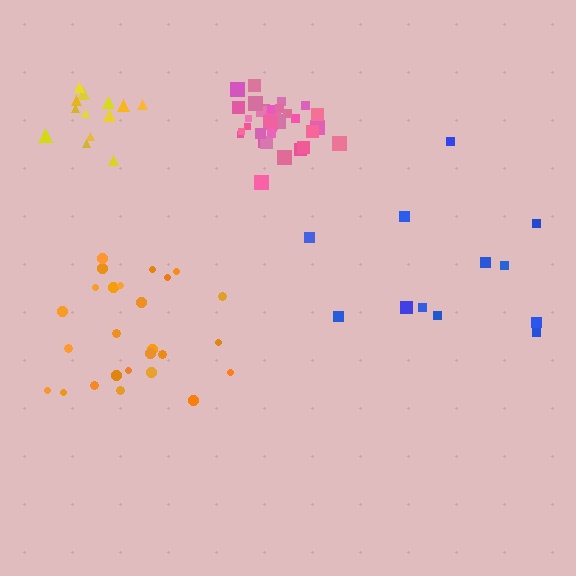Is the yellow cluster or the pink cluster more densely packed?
Pink.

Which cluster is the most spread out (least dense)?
Blue.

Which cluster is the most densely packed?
Pink.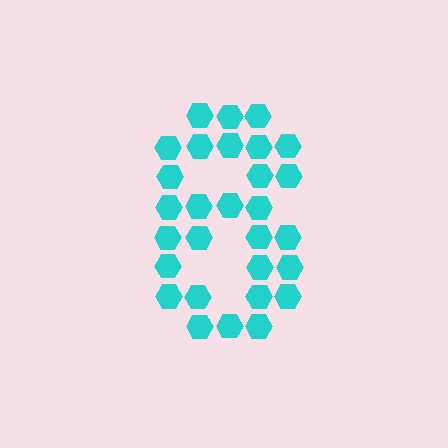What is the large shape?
The large shape is the digit 8.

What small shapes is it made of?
It is made of small hexagons.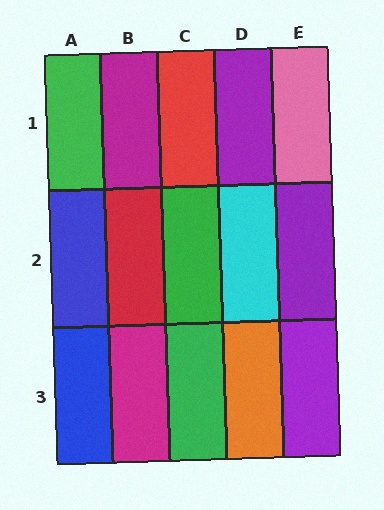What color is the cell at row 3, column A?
Blue.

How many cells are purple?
3 cells are purple.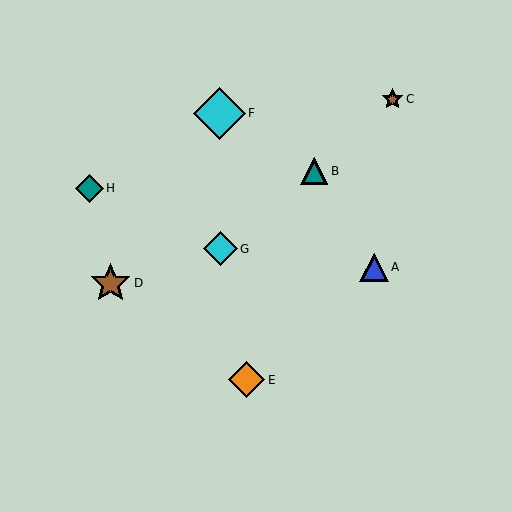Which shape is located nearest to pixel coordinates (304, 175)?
The teal triangle (labeled B) at (314, 171) is nearest to that location.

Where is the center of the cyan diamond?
The center of the cyan diamond is at (219, 113).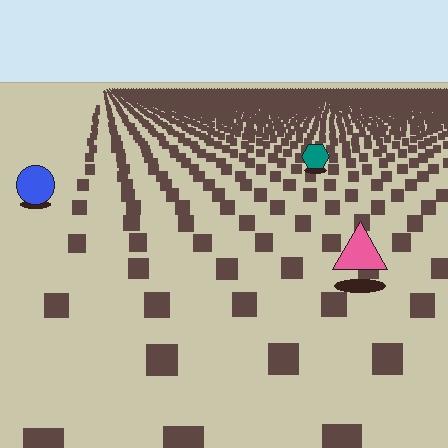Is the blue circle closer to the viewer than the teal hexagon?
Yes. The blue circle is closer — you can tell from the texture gradient: the ground texture is coarser near it.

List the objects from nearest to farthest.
From nearest to farthest: the pink triangle, the blue circle, the teal hexagon.